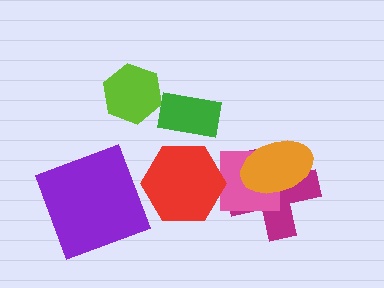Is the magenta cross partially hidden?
Yes, it is partially covered by another shape.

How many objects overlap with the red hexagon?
0 objects overlap with the red hexagon.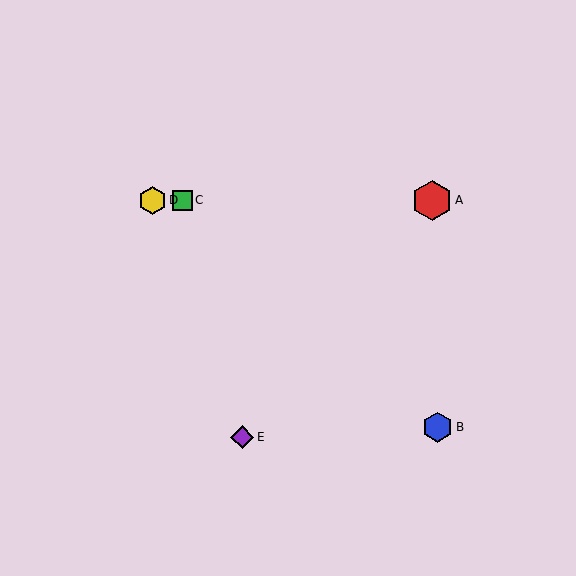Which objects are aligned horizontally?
Objects A, C, D are aligned horizontally.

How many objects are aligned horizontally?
3 objects (A, C, D) are aligned horizontally.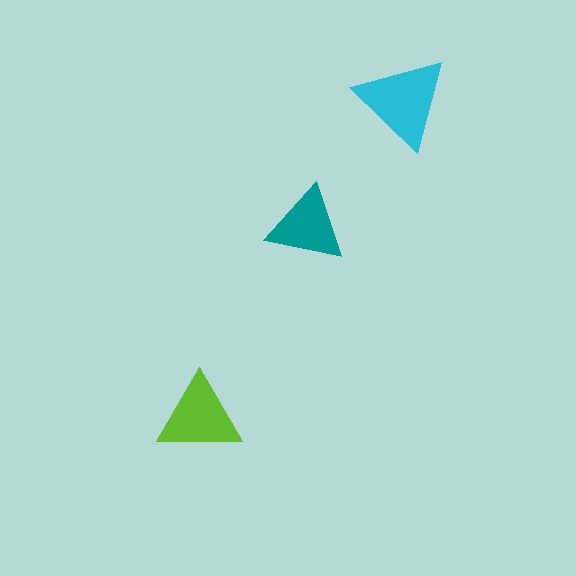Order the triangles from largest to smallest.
the cyan one, the lime one, the teal one.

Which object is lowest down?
The lime triangle is bottommost.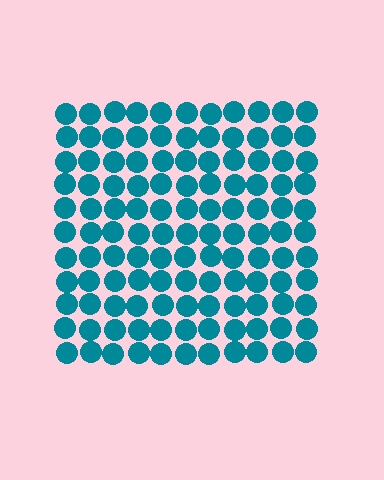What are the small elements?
The small elements are circles.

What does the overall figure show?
The overall figure shows a square.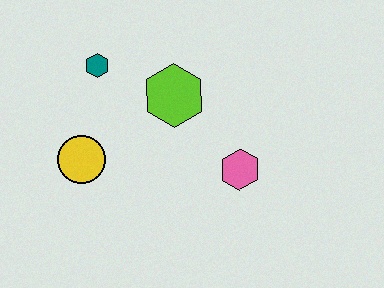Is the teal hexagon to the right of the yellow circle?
Yes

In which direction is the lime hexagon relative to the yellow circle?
The lime hexagon is to the right of the yellow circle.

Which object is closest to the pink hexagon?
The lime hexagon is closest to the pink hexagon.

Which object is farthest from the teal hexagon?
The pink hexagon is farthest from the teal hexagon.